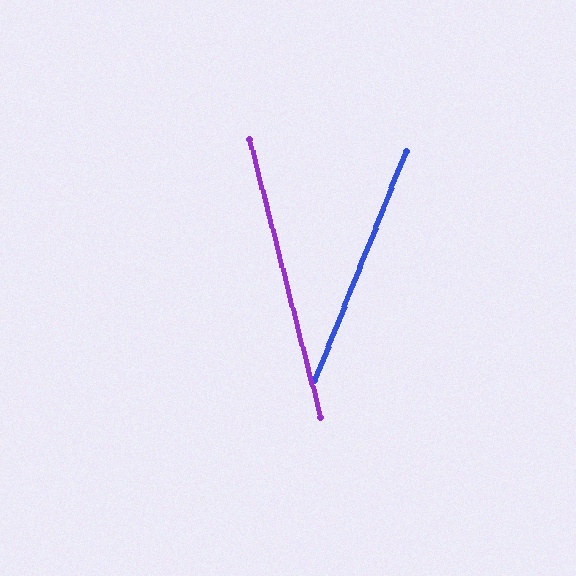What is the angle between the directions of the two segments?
Approximately 36 degrees.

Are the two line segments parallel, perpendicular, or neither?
Neither parallel nor perpendicular — they differ by about 36°.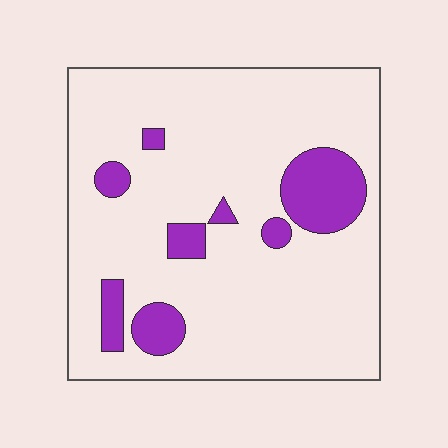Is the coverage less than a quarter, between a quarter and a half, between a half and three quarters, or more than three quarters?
Less than a quarter.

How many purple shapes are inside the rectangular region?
8.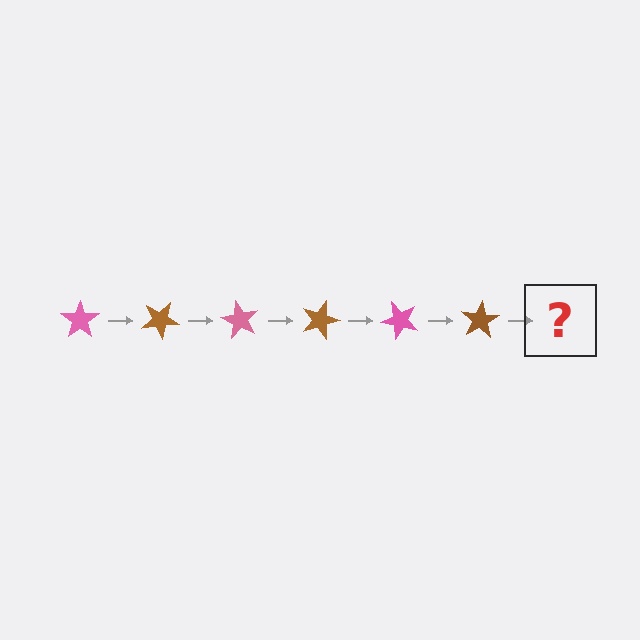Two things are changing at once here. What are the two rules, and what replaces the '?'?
The two rules are that it rotates 30 degrees each step and the color cycles through pink and brown. The '?' should be a pink star, rotated 180 degrees from the start.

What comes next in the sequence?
The next element should be a pink star, rotated 180 degrees from the start.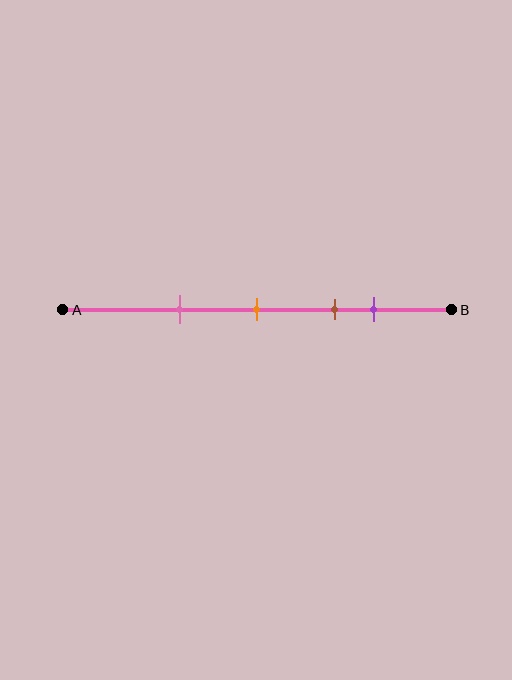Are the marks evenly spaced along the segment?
No, the marks are not evenly spaced.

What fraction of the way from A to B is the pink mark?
The pink mark is approximately 30% (0.3) of the way from A to B.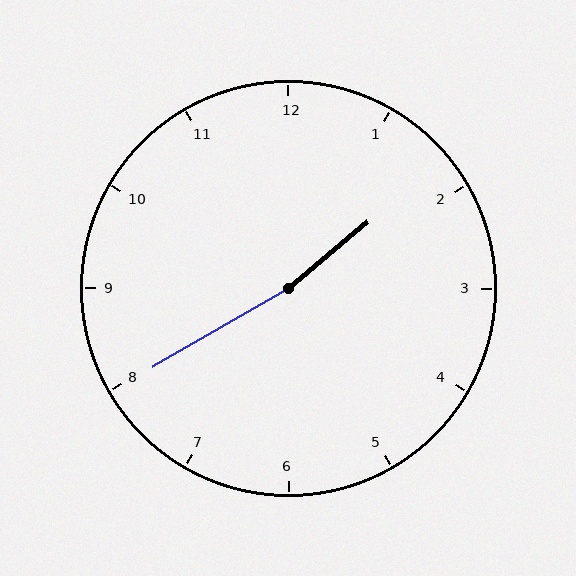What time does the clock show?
1:40.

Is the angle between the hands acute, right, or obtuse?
It is obtuse.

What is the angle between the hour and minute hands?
Approximately 170 degrees.